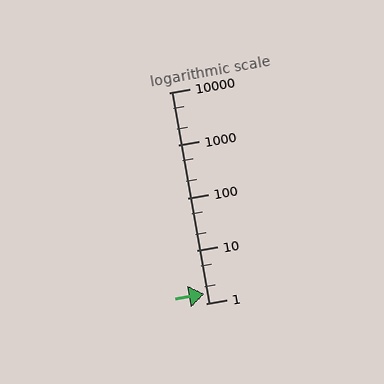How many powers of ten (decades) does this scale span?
The scale spans 4 decades, from 1 to 10000.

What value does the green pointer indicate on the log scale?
The pointer indicates approximately 1.5.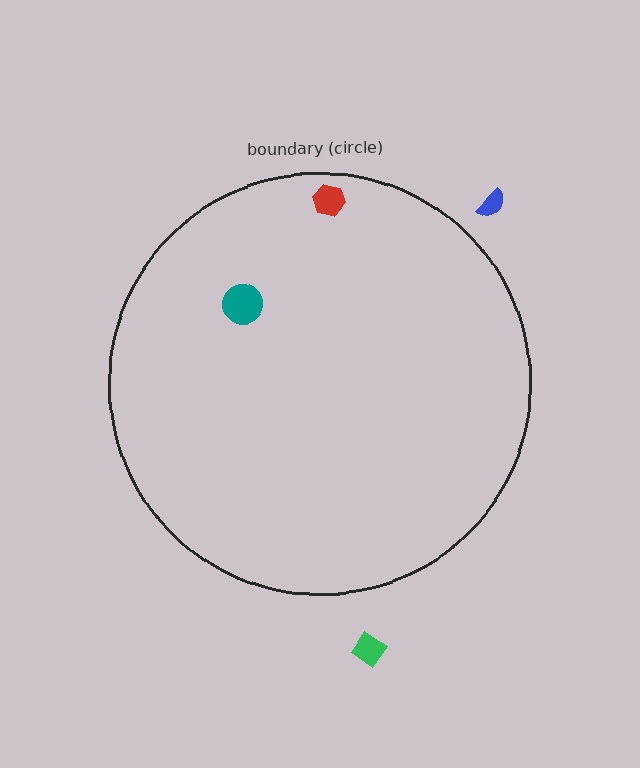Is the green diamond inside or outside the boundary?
Outside.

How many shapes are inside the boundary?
2 inside, 2 outside.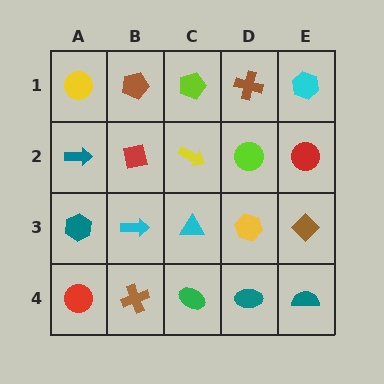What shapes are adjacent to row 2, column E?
A cyan hexagon (row 1, column E), a brown diamond (row 3, column E), a lime circle (row 2, column D).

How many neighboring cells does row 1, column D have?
3.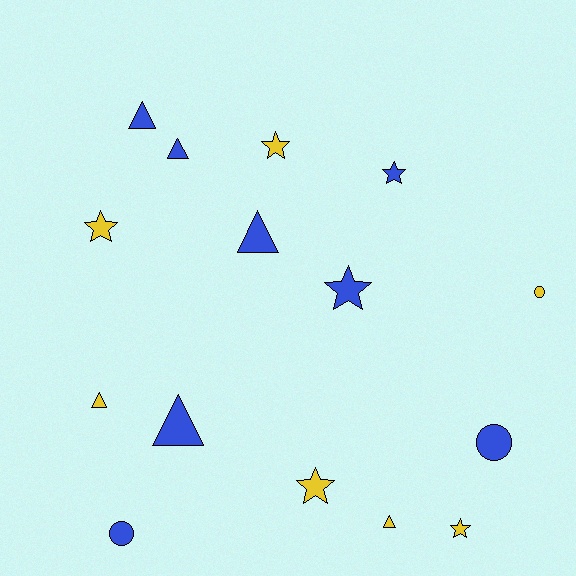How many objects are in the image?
There are 15 objects.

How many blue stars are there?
There are 2 blue stars.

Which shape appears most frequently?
Triangle, with 6 objects.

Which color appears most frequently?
Blue, with 8 objects.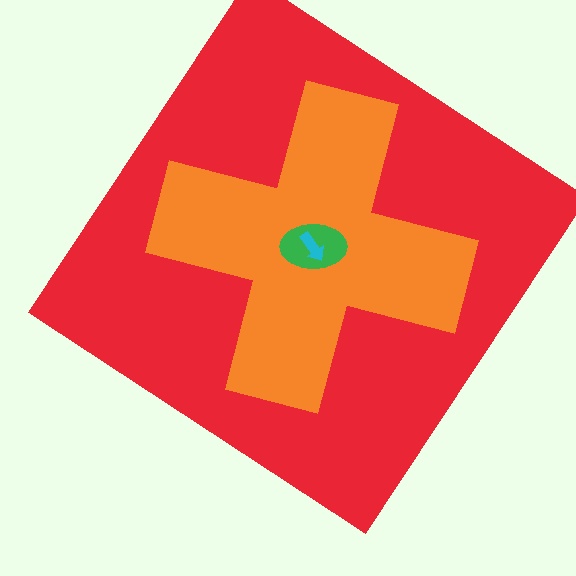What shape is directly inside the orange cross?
The green ellipse.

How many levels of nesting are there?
4.